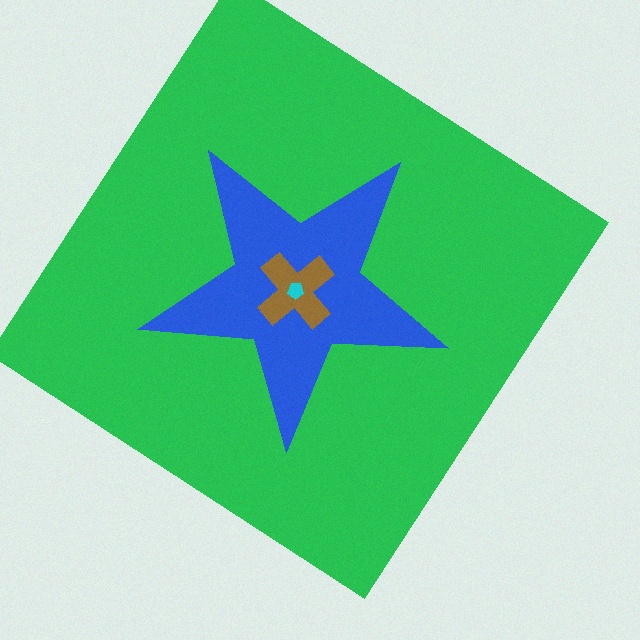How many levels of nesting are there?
4.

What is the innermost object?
The cyan pentagon.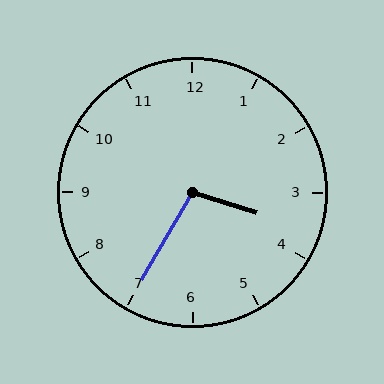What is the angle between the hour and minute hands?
Approximately 102 degrees.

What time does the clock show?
3:35.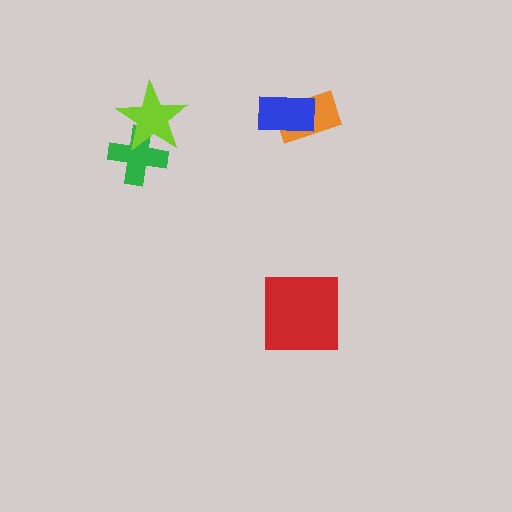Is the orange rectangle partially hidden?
Yes, it is partially covered by another shape.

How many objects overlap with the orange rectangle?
1 object overlaps with the orange rectangle.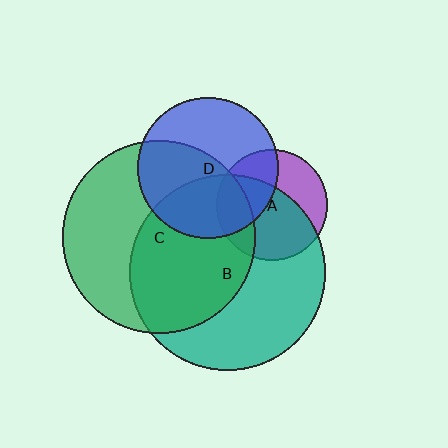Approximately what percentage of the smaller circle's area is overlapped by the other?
Approximately 35%.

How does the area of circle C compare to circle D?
Approximately 1.9 times.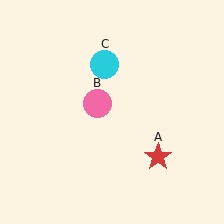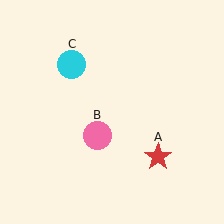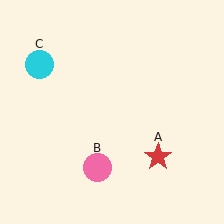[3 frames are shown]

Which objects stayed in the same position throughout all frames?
Red star (object A) remained stationary.